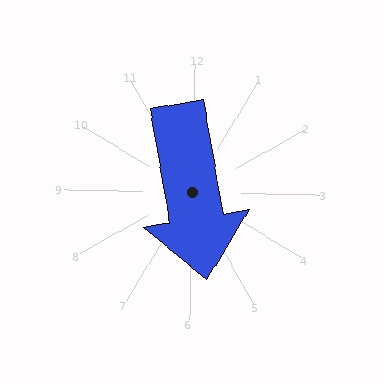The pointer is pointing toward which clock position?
Roughly 6 o'clock.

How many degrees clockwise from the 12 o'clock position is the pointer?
Approximately 169 degrees.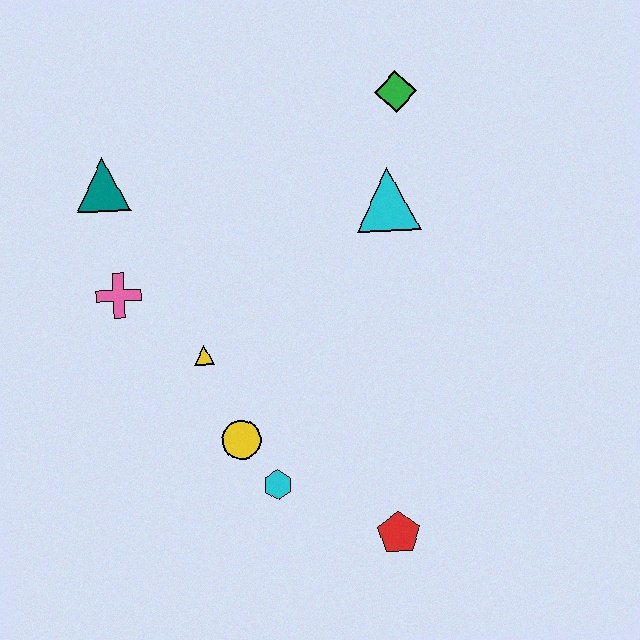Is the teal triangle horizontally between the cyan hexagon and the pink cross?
No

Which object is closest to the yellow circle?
The cyan hexagon is closest to the yellow circle.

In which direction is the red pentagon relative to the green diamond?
The red pentagon is below the green diamond.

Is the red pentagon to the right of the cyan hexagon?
Yes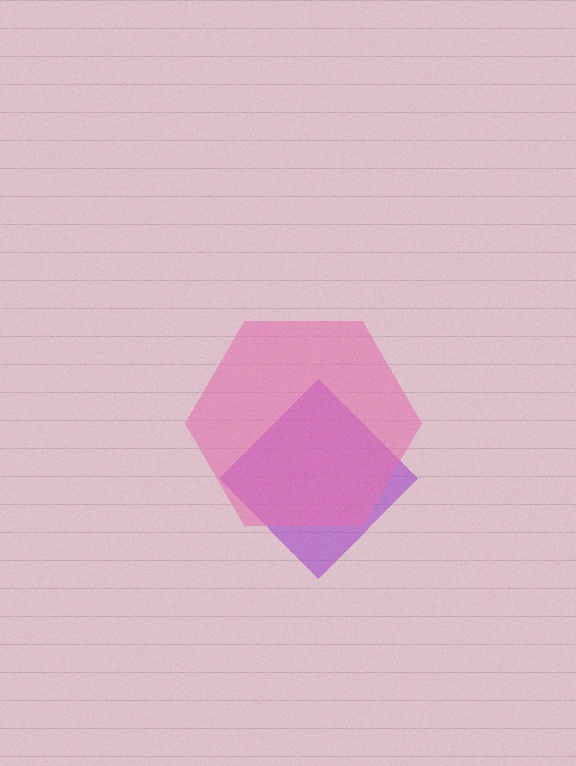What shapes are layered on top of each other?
The layered shapes are: a purple diamond, a pink hexagon.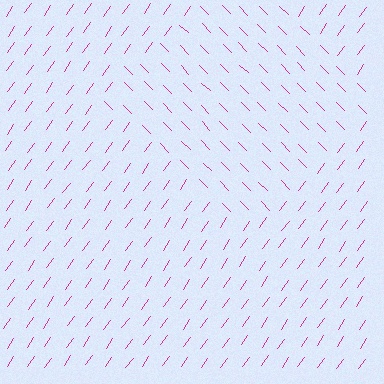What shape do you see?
I see a diamond.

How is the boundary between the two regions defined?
The boundary is defined purely by a change in line orientation (approximately 81 degrees difference). All lines are the same color and thickness.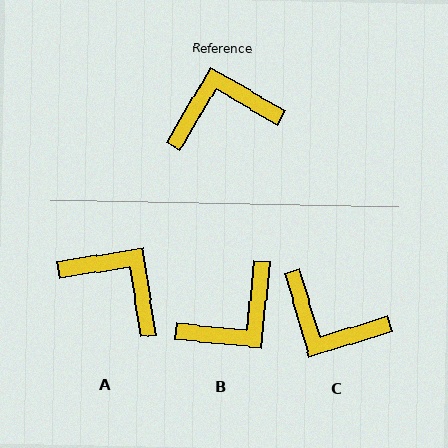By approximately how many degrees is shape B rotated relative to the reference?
Approximately 155 degrees clockwise.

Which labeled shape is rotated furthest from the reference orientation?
B, about 155 degrees away.